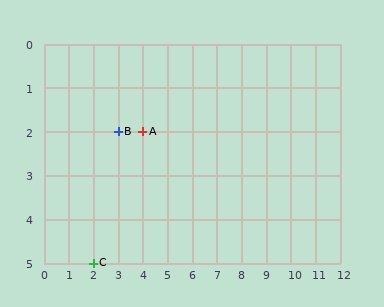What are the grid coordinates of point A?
Point A is at grid coordinates (4, 2).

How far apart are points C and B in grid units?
Points C and B are 1 column and 3 rows apart (about 3.2 grid units diagonally).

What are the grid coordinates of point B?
Point B is at grid coordinates (3, 2).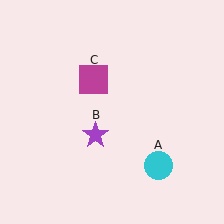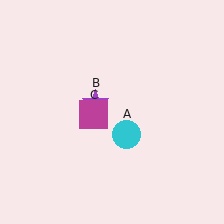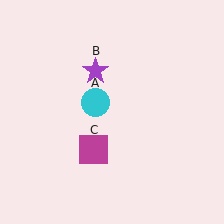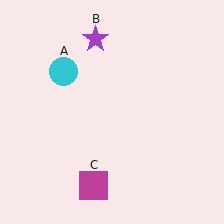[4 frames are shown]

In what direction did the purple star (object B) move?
The purple star (object B) moved up.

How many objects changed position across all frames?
3 objects changed position: cyan circle (object A), purple star (object B), magenta square (object C).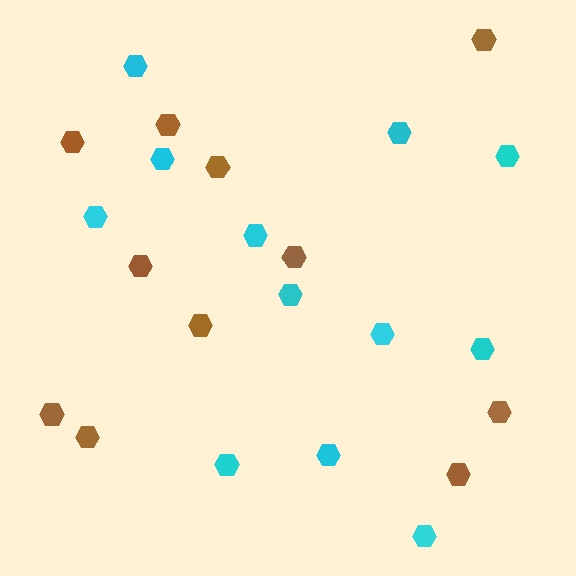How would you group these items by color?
There are 2 groups: one group of brown hexagons (11) and one group of cyan hexagons (12).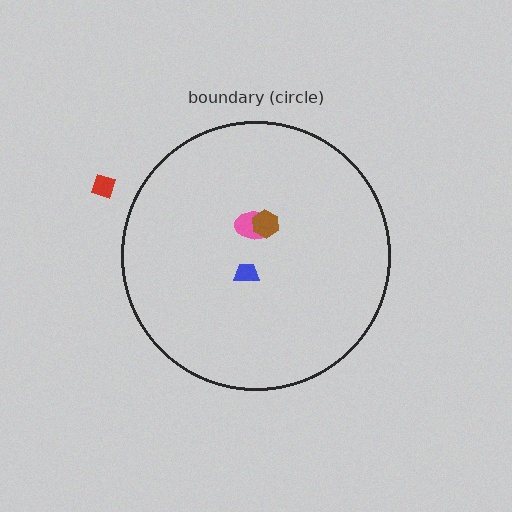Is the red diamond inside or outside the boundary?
Outside.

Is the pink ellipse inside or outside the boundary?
Inside.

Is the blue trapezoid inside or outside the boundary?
Inside.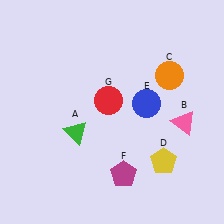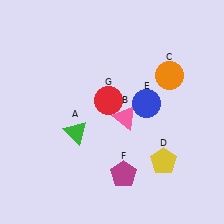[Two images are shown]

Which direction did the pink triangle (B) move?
The pink triangle (B) moved left.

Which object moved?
The pink triangle (B) moved left.